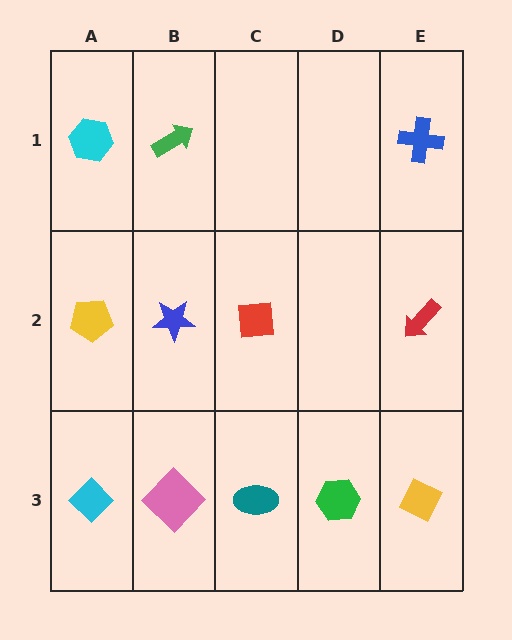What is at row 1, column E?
A blue cross.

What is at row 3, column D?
A green hexagon.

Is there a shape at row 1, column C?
No, that cell is empty.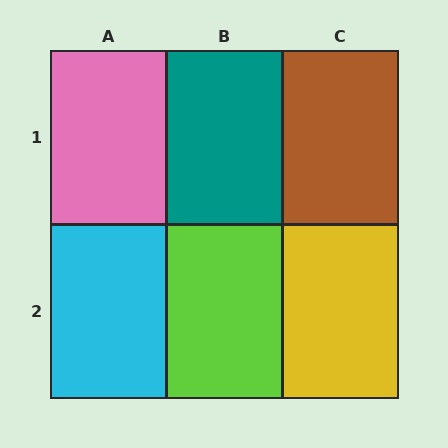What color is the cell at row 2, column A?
Cyan.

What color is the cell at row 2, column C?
Yellow.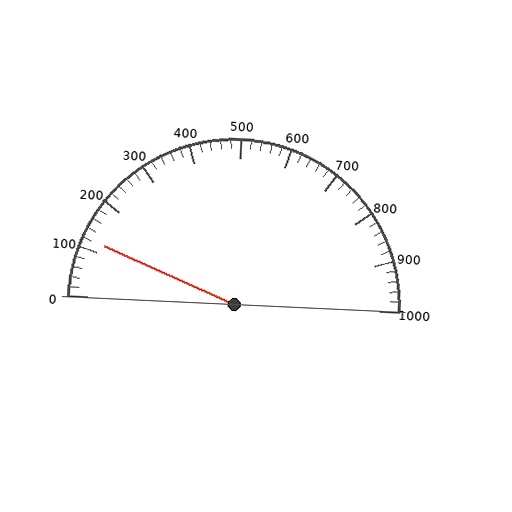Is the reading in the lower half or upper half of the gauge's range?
The reading is in the lower half of the range (0 to 1000).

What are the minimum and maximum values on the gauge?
The gauge ranges from 0 to 1000.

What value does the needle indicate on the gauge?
The needle indicates approximately 120.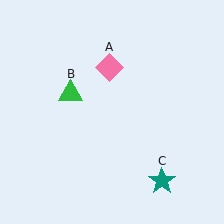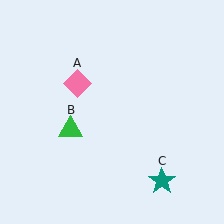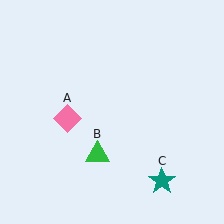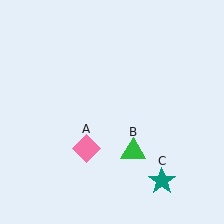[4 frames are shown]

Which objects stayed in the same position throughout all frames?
Teal star (object C) remained stationary.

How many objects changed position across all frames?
2 objects changed position: pink diamond (object A), green triangle (object B).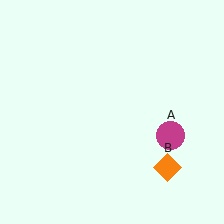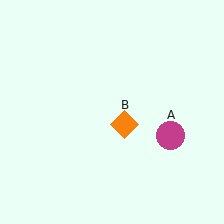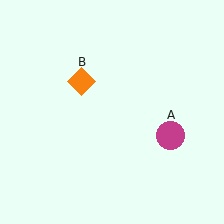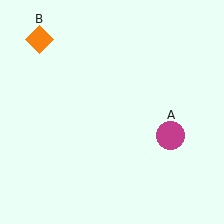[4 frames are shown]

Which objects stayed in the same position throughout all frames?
Magenta circle (object A) remained stationary.